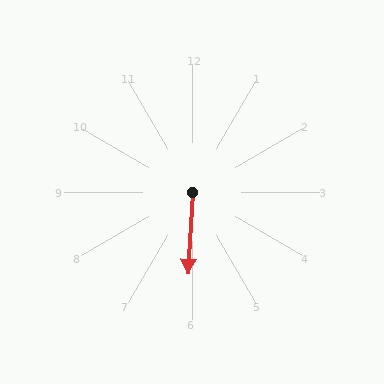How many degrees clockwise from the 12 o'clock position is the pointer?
Approximately 183 degrees.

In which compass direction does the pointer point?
South.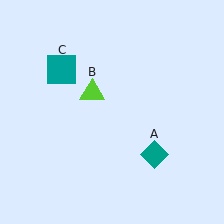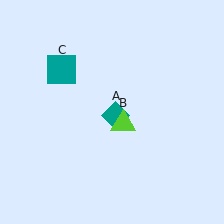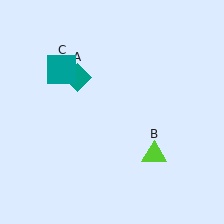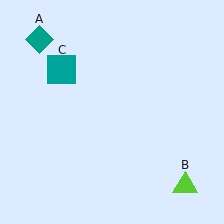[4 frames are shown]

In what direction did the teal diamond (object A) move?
The teal diamond (object A) moved up and to the left.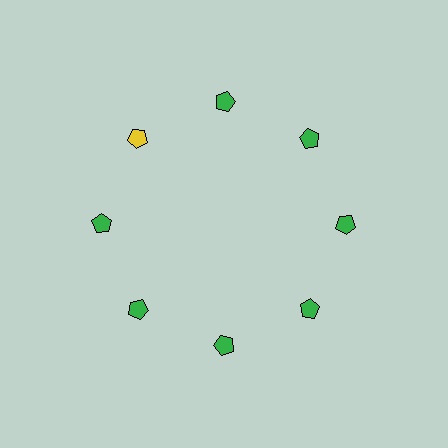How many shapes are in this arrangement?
There are 8 shapes arranged in a ring pattern.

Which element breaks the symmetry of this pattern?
The yellow pentagon at roughly the 10 o'clock position breaks the symmetry. All other shapes are green pentagons.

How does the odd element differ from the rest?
It has a different color: yellow instead of green.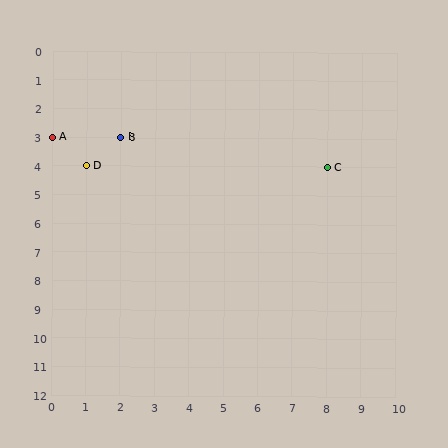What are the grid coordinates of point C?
Point C is at grid coordinates (8, 4).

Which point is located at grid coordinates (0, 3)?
Point A is at (0, 3).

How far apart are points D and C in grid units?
Points D and C are 7 columns apart.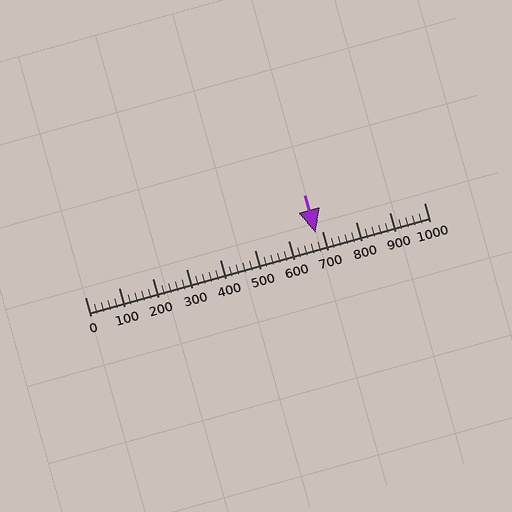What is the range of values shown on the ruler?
The ruler shows values from 0 to 1000.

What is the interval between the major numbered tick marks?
The major tick marks are spaced 100 units apart.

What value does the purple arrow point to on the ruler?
The purple arrow points to approximately 680.